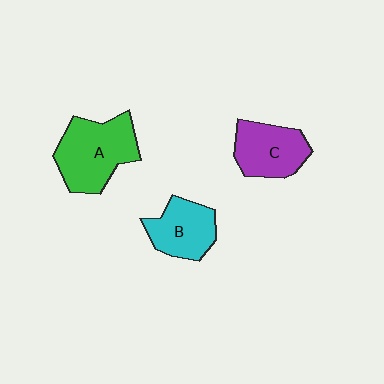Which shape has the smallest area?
Shape B (cyan).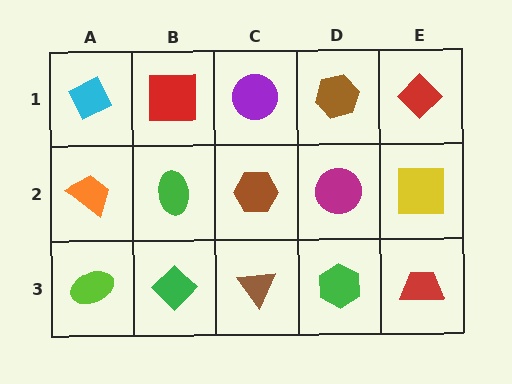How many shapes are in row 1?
5 shapes.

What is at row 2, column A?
An orange trapezoid.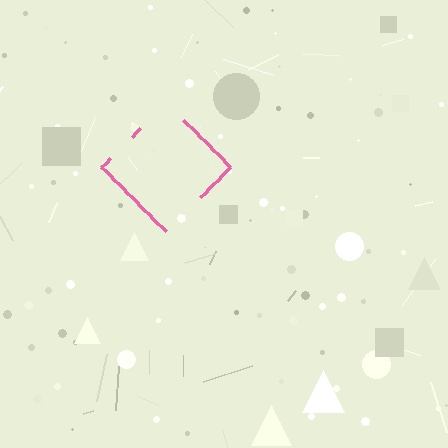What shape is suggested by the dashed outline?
The dashed outline suggests a diamond.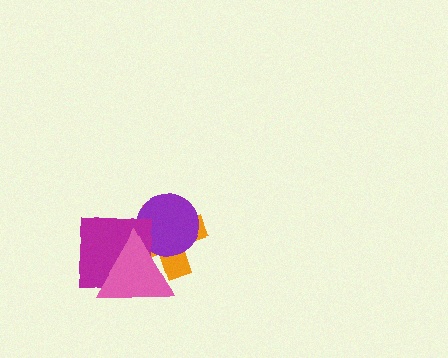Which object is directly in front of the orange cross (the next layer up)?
The purple circle is directly in front of the orange cross.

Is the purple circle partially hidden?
Yes, it is partially covered by another shape.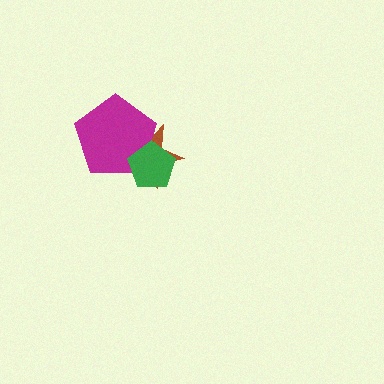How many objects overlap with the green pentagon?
2 objects overlap with the green pentagon.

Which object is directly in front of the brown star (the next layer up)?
The magenta pentagon is directly in front of the brown star.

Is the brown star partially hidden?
Yes, it is partially covered by another shape.